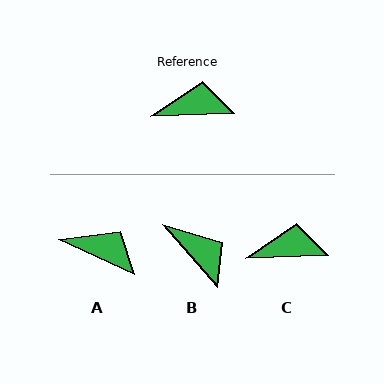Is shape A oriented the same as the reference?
No, it is off by about 26 degrees.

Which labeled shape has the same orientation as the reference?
C.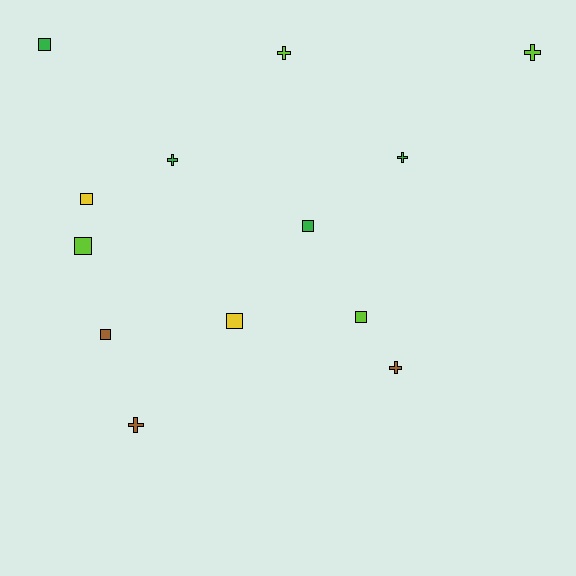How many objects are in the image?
There are 13 objects.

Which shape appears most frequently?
Square, with 7 objects.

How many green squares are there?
There are 2 green squares.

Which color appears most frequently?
Green, with 4 objects.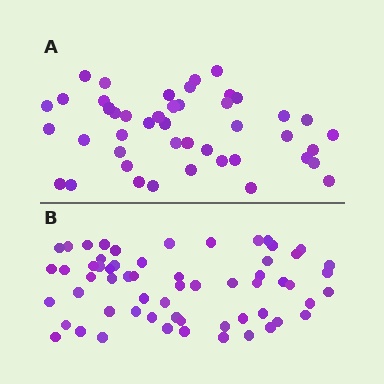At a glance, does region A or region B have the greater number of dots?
Region B (the bottom region) has more dots.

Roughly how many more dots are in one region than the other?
Region B has approximately 15 more dots than region A.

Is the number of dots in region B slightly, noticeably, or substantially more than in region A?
Region B has noticeably more, but not dramatically so. The ratio is roughly 1.3 to 1.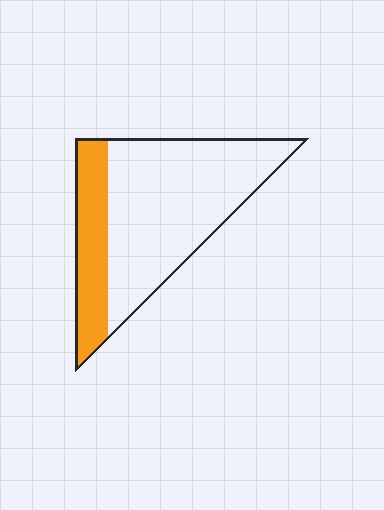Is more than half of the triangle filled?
No.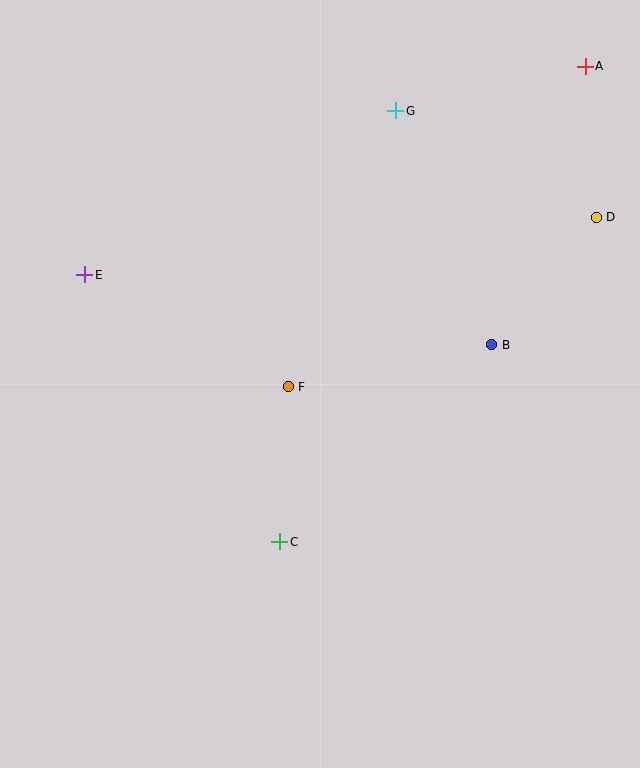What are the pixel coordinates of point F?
Point F is at (288, 387).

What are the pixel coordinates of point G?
Point G is at (396, 111).